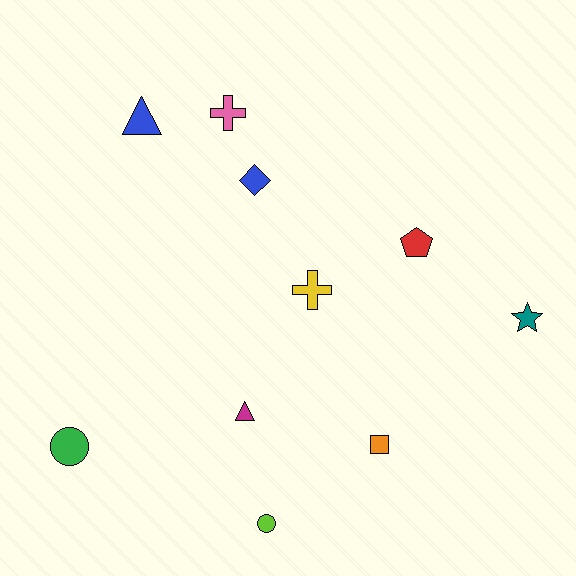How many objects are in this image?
There are 10 objects.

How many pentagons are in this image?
There is 1 pentagon.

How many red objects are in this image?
There is 1 red object.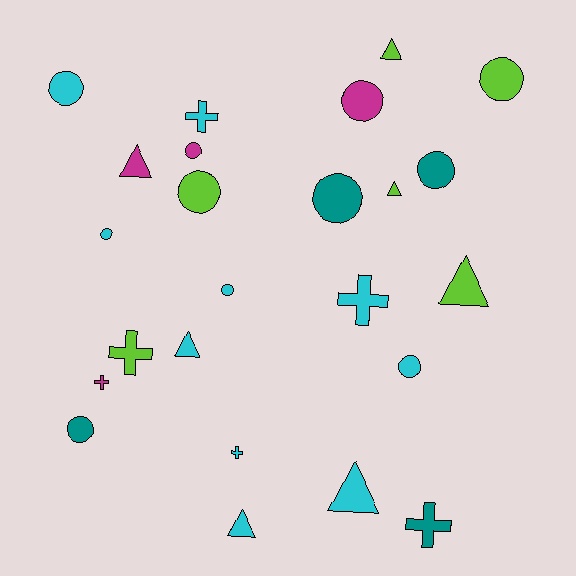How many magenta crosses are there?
There is 1 magenta cross.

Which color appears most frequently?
Cyan, with 10 objects.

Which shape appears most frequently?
Circle, with 11 objects.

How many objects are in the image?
There are 24 objects.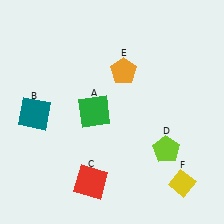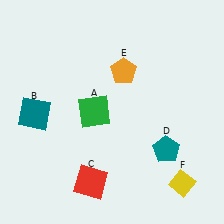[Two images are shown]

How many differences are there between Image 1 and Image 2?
There is 1 difference between the two images.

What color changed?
The pentagon (D) changed from lime in Image 1 to teal in Image 2.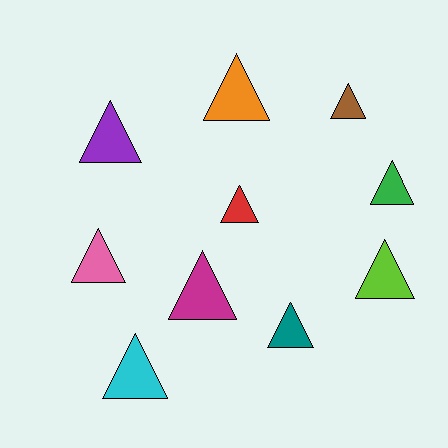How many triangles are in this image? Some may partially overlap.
There are 10 triangles.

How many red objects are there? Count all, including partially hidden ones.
There is 1 red object.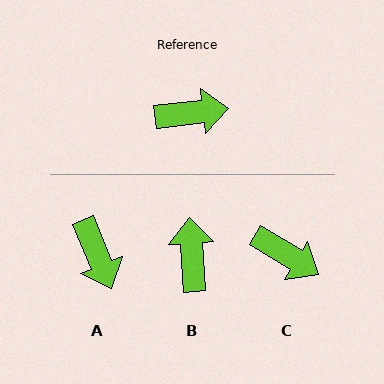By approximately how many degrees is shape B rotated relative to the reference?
Approximately 87 degrees counter-clockwise.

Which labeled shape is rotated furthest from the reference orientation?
B, about 87 degrees away.